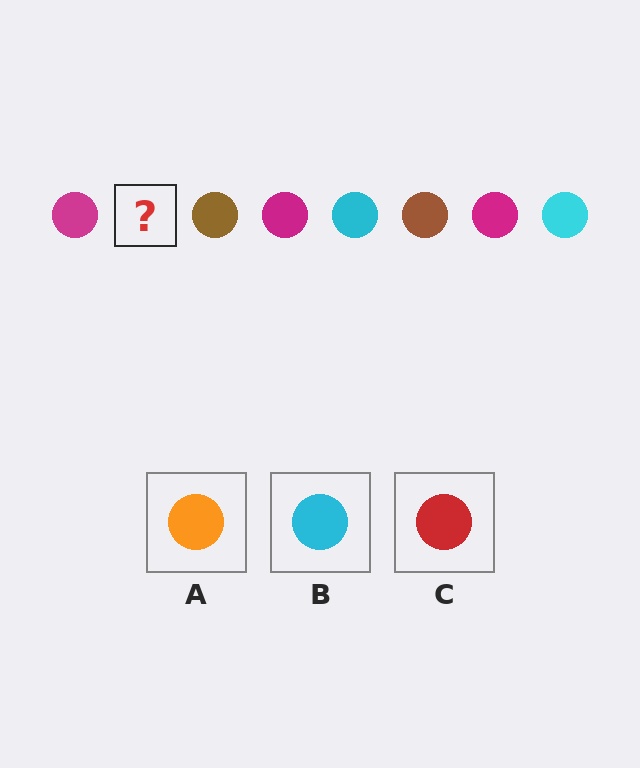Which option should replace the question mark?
Option B.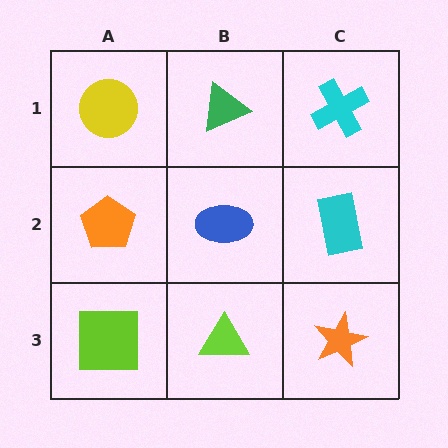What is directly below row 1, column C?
A cyan rectangle.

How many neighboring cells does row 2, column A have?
3.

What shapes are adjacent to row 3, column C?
A cyan rectangle (row 2, column C), a lime triangle (row 3, column B).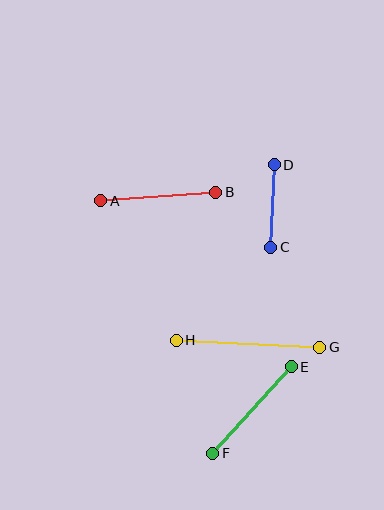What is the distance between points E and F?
The distance is approximately 117 pixels.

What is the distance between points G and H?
The distance is approximately 144 pixels.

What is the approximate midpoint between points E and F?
The midpoint is at approximately (252, 410) pixels.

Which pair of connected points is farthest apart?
Points G and H are farthest apart.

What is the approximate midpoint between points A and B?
The midpoint is at approximately (158, 197) pixels.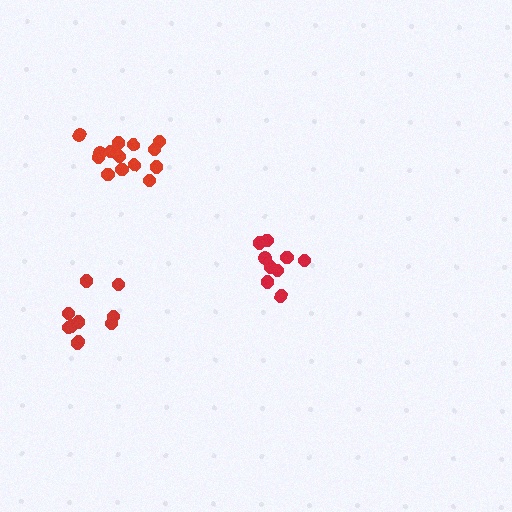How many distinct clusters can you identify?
There are 3 distinct clusters.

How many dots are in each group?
Group 1: 9 dots, Group 2: 14 dots, Group 3: 10 dots (33 total).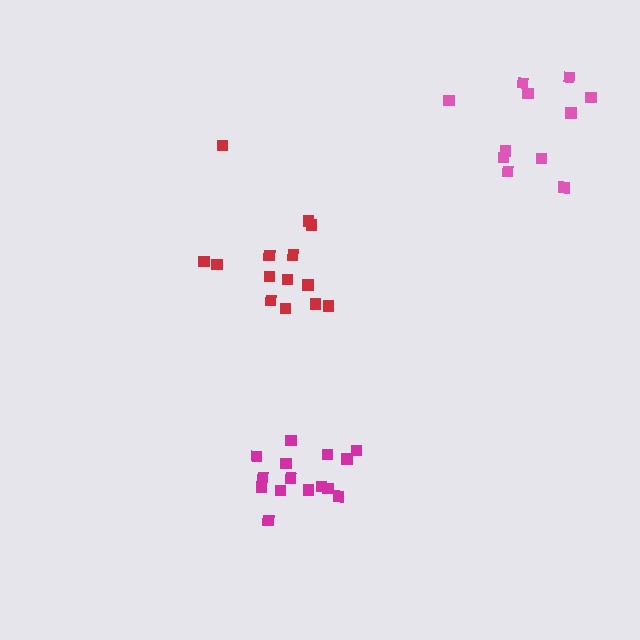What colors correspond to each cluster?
The clusters are colored: red, pink, magenta.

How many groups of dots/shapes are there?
There are 3 groups.